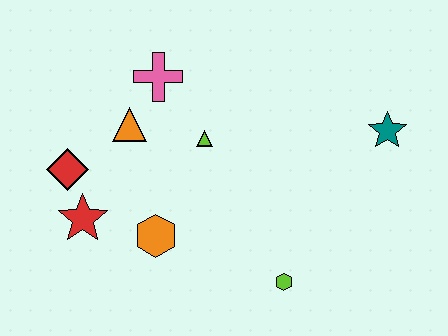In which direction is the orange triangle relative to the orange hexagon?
The orange triangle is above the orange hexagon.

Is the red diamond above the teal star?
No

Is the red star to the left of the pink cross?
Yes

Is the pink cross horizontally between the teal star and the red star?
Yes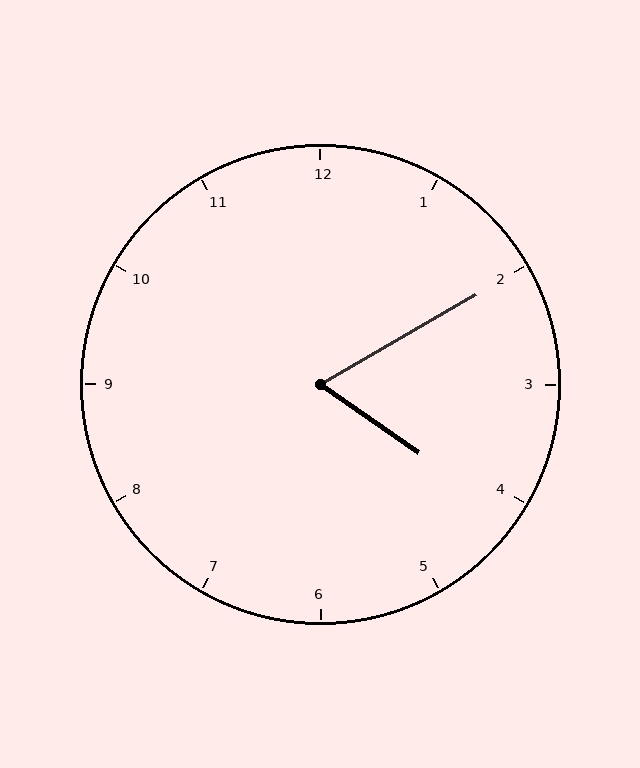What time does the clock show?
4:10.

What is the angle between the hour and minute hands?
Approximately 65 degrees.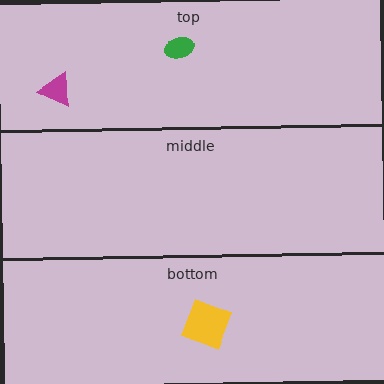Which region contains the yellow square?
The bottom region.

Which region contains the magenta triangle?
The top region.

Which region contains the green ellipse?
The top region.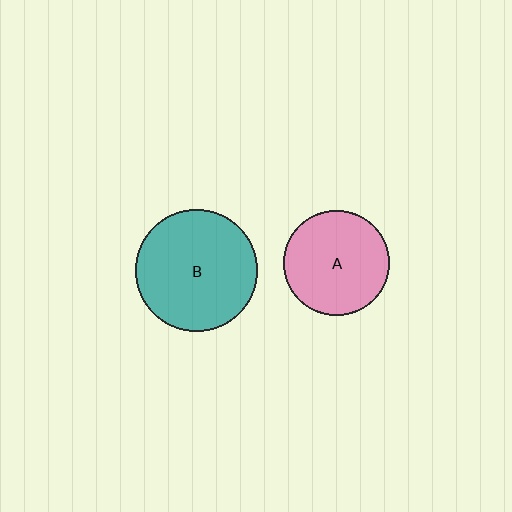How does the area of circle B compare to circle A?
Approximately 1.3 times.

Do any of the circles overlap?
No, none of the circles overlap.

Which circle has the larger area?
Circle B (teal).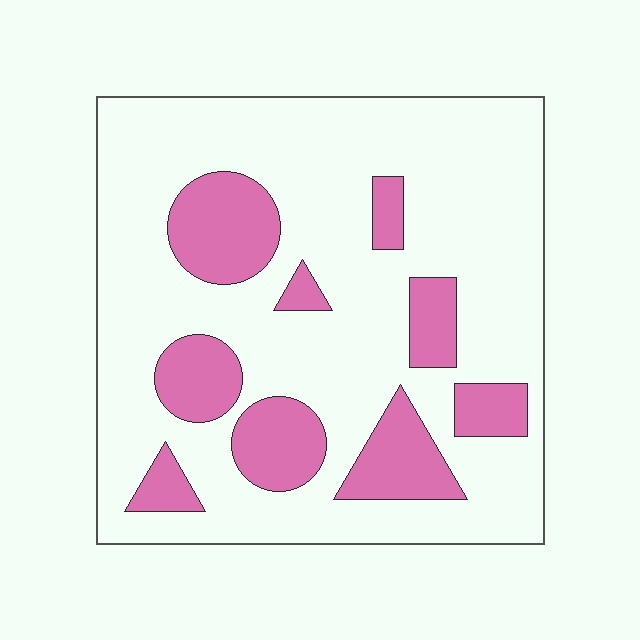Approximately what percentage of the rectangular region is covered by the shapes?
Approximately 25%.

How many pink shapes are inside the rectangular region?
9.